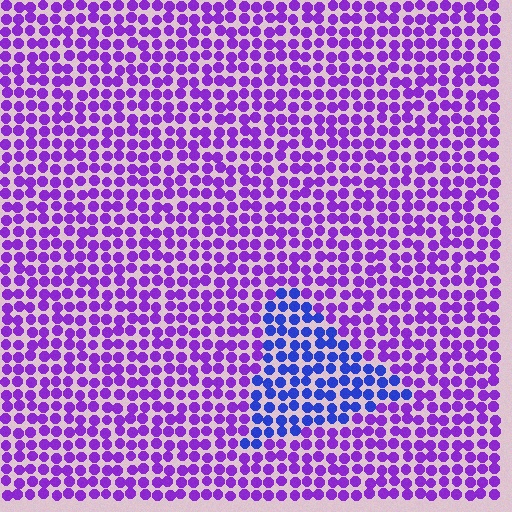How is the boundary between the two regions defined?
The boundary is defined purely by a slight shift in hue (about 44 degrees). Spacing, size, and orientation are identical on both sides.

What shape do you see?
I see a triangle.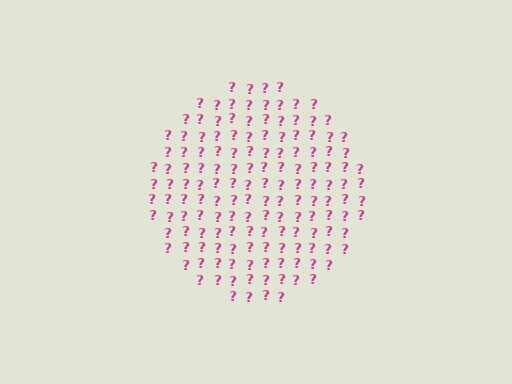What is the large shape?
The large shape is a circle.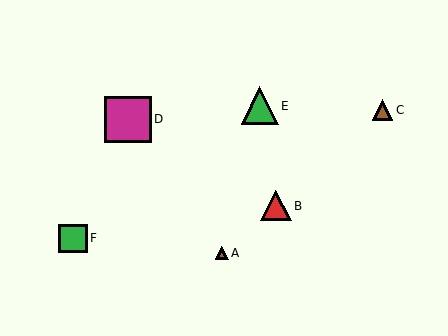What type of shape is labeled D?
Shape D is a magenta square.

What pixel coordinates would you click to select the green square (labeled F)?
Click at (73, 238) to select the green square F.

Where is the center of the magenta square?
The center of the magenta square is at (128, 119).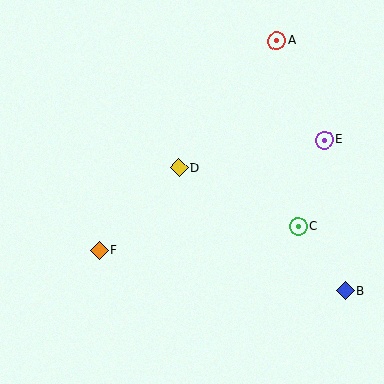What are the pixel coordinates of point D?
Point D is at (179, 168).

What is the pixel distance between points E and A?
The distance between E and A is 110 pixels.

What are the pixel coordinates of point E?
Point E is at (324, 140).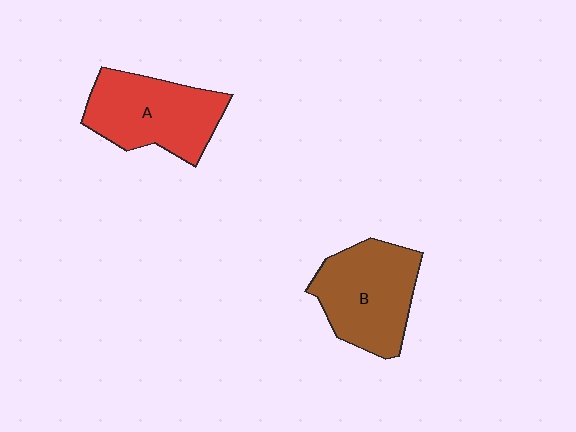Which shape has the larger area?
Shape B (brown).